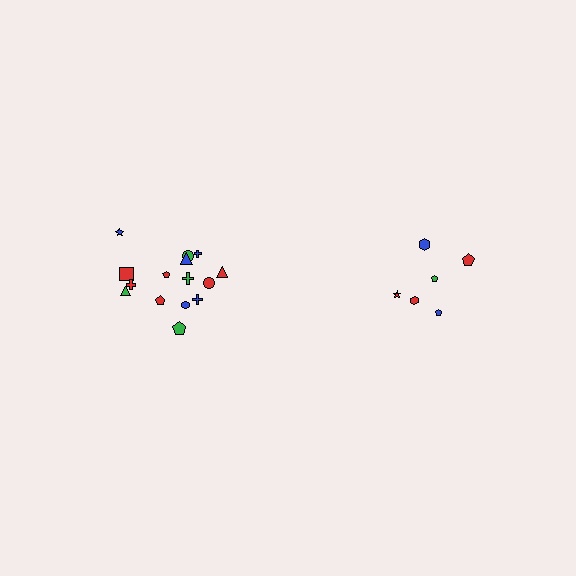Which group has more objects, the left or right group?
The left group.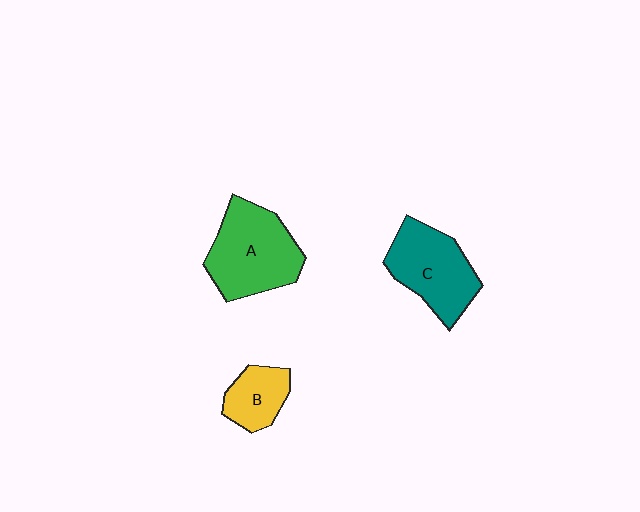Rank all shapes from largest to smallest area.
From largest to smallest: A (green), C (teal), B (yellow).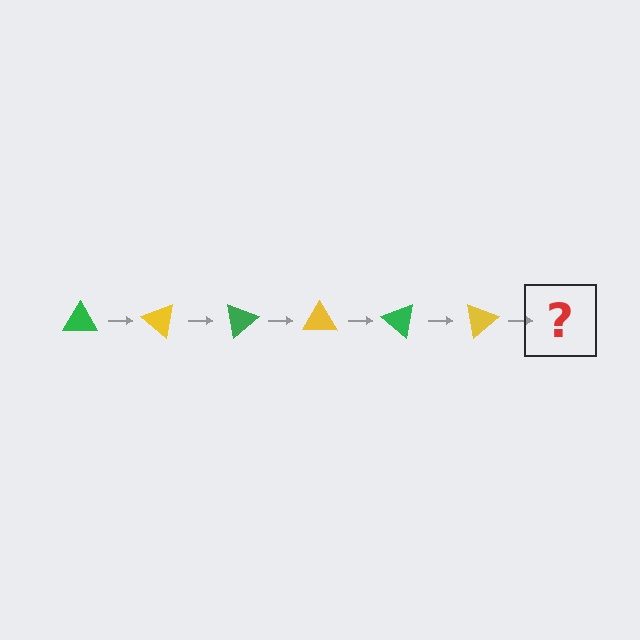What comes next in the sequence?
The next element should be a green triangle, rotated 240 degrees from the start.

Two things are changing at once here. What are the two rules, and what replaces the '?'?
The two rules are that it rotates 40 degrees each step and the color cycles through green and yellow. The '?' should be a green triangle, rotated 240 degrees from the start.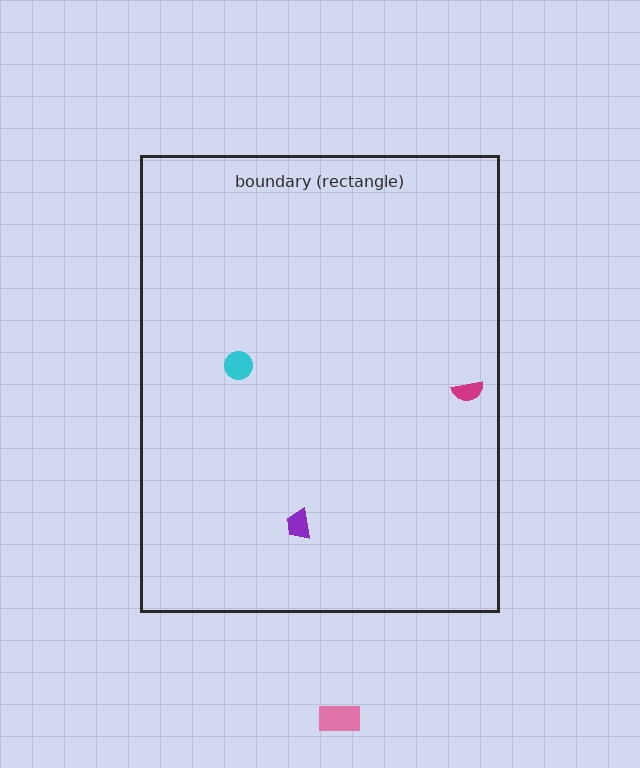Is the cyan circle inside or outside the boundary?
Inside.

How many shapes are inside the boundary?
3 inside, 1 outside.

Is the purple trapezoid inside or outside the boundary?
Inside.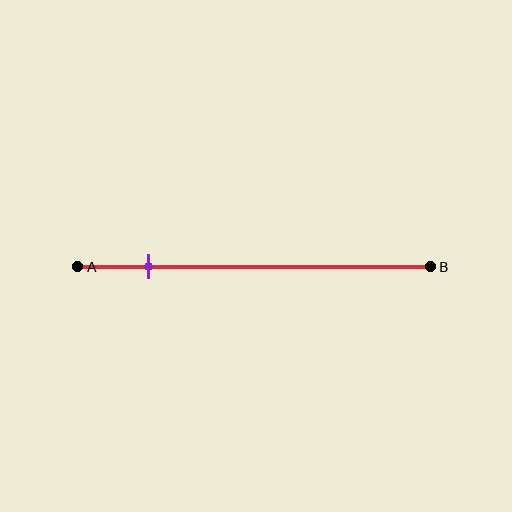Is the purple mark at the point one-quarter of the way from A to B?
No, the mark is at about 20% from A, not at the 25% one-quarter point.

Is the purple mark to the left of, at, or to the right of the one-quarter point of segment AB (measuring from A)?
The purple mark is to the left of the one-quarter point of segment AB.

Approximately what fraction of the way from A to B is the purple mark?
The purple mark is approximately 20% of the way from A to B.